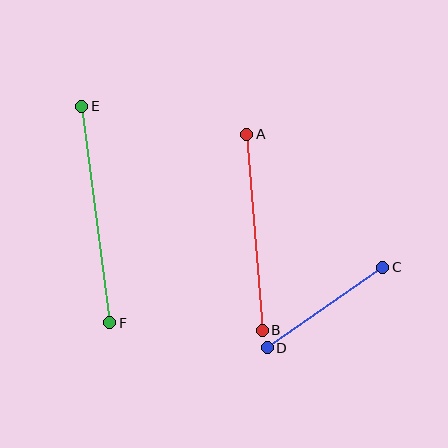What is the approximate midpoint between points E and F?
The midpoint is at approximately (96, 214) pixels.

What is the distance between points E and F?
The distance is approximately 218 pixels.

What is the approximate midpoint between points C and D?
The midpoint is at approximately (325, 307) pixels.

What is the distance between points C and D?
The distance is approximately 141 pixels.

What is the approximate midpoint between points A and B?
The midpoint is at approximately (255, 232) pixels.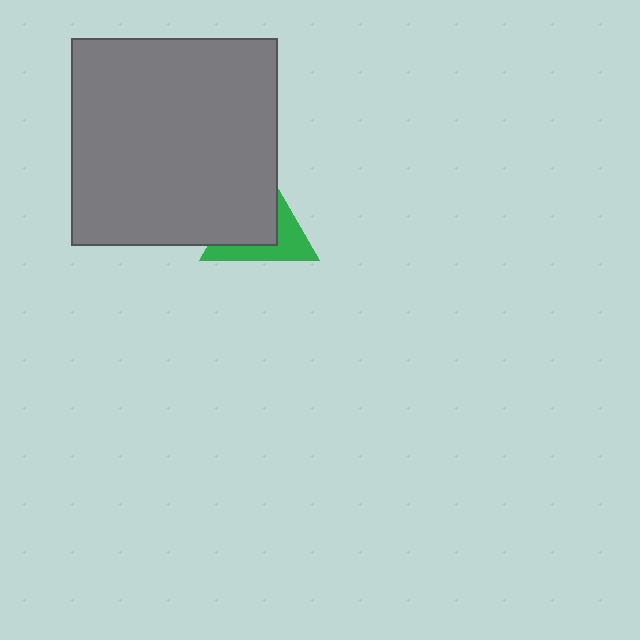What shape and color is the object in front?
The object in front is a gray square.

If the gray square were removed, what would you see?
You would see the complete green triangle.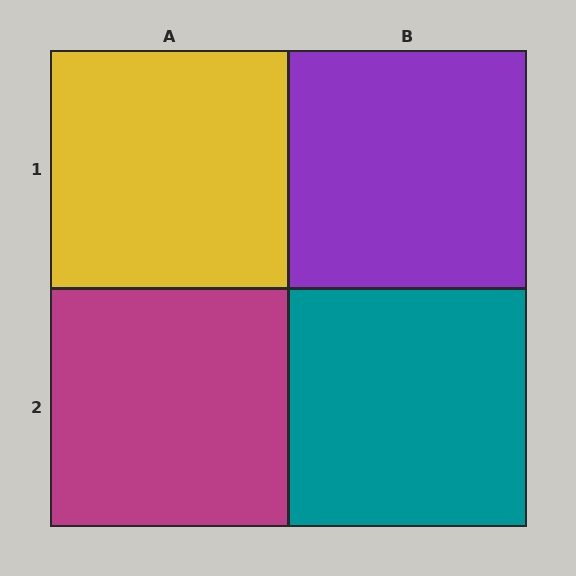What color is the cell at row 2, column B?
Teal.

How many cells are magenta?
1 cell is magenta.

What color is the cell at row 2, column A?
Magenta.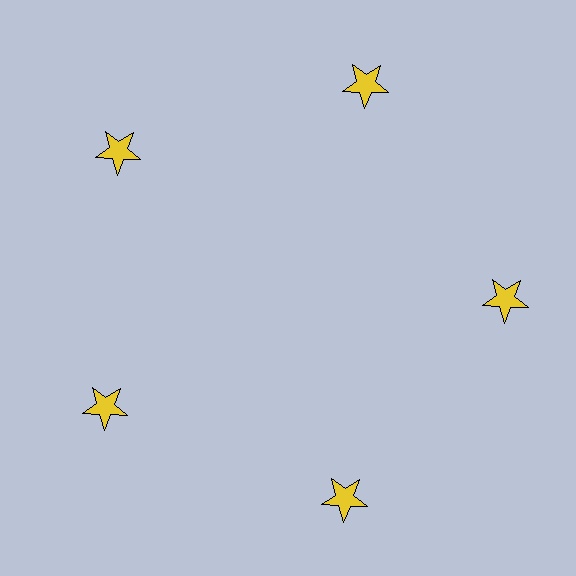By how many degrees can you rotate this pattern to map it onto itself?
The pattern maps onto itself every 72 degrees of rotation.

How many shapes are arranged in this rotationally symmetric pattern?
There are 5 shapes, arranged in 5 groups of 1.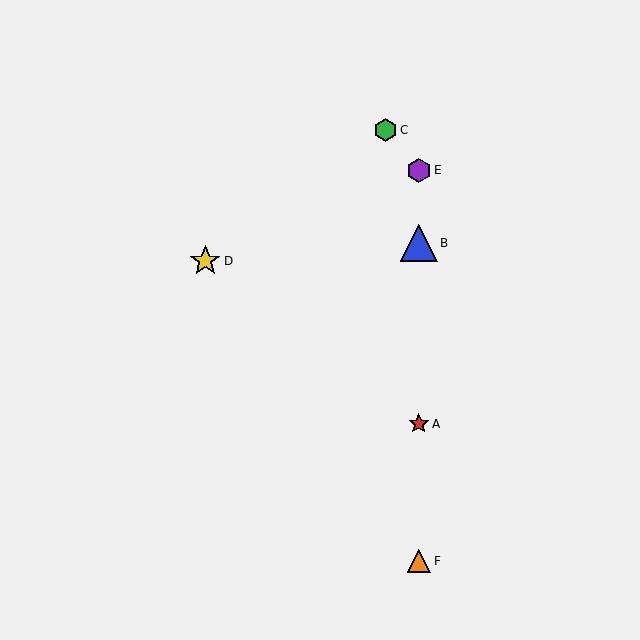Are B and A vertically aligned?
Yes, both are at x≈419.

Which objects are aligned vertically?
Objects A, B, E, F are aligned vertically.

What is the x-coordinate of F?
Object F is at x≈419.